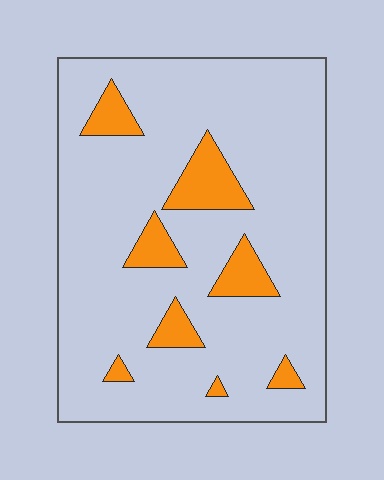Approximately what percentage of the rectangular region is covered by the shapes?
Approximately 15%.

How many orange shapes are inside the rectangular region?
8.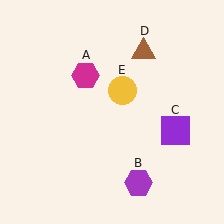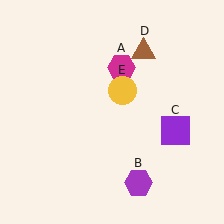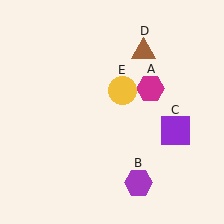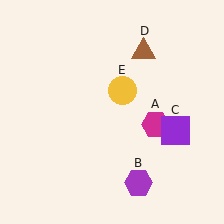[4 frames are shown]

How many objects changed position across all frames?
1 object changed position: magenta hexagon (object A).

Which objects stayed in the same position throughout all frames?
Purple hexagon (object B) and purple square (object C) and brown triangle (object D) and yellow circle (object E) remained stationary.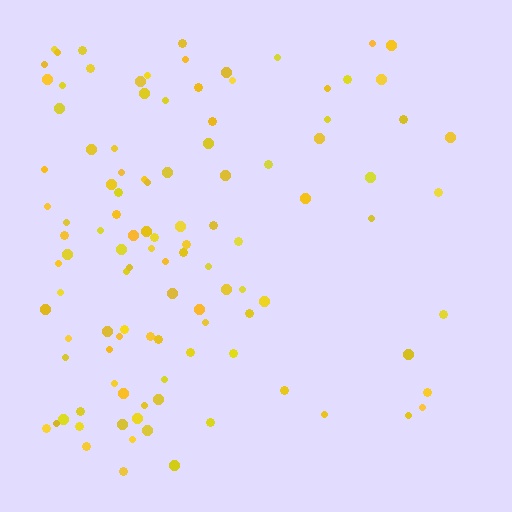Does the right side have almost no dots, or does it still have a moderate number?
Still a moderate number, just noticeably fewer than the left.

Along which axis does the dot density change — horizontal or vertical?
Horizontal.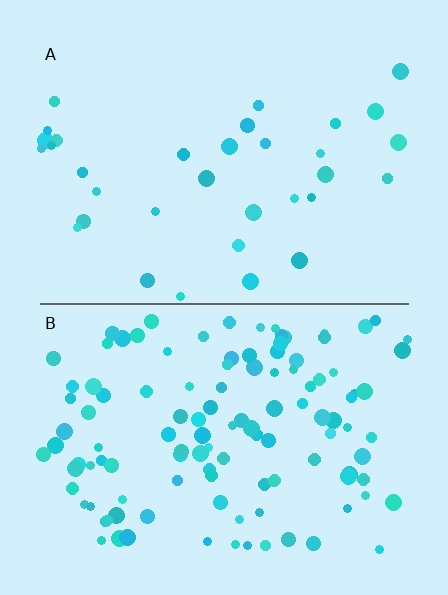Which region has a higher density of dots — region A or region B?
B (the bottom).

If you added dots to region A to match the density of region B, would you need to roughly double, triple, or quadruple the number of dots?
Approximately quadruple.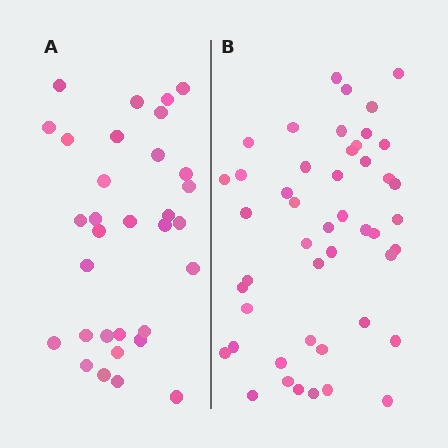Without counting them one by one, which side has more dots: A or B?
Region B (the right region) has more dots.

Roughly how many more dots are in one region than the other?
Region B has approximately 15 more dots than region A.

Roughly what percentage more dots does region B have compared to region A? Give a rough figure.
About 45% more.